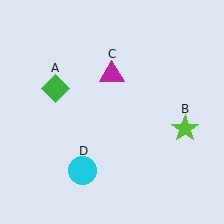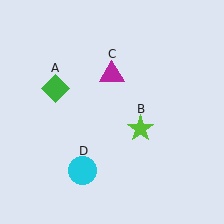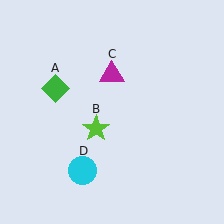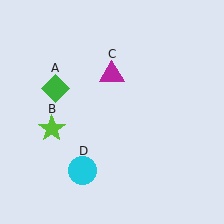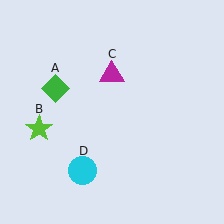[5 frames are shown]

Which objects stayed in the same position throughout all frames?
Green diamond (object A) and magenta triangle (object C) and cyan circle (object D) remained stationary.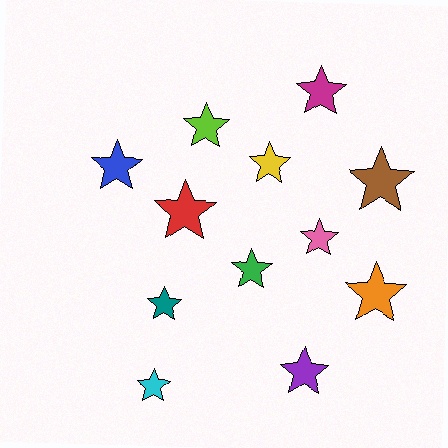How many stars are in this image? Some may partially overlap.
There are 12 stars.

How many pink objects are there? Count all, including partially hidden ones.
There is 1 pink object.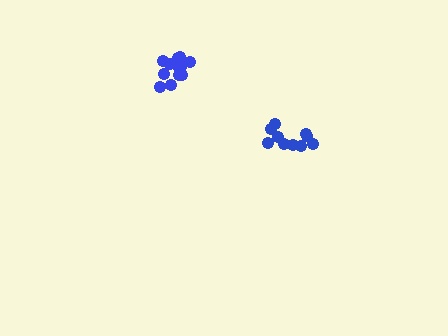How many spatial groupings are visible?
There are 2 spatial groupings.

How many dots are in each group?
Group 1: 10 dots, Group 2: 12 dots (22 total).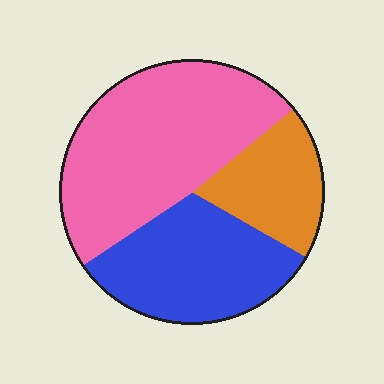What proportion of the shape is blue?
Blue takes up between a quarter and a half of the shape.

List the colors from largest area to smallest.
From largest to smallest: pink, blue, orange.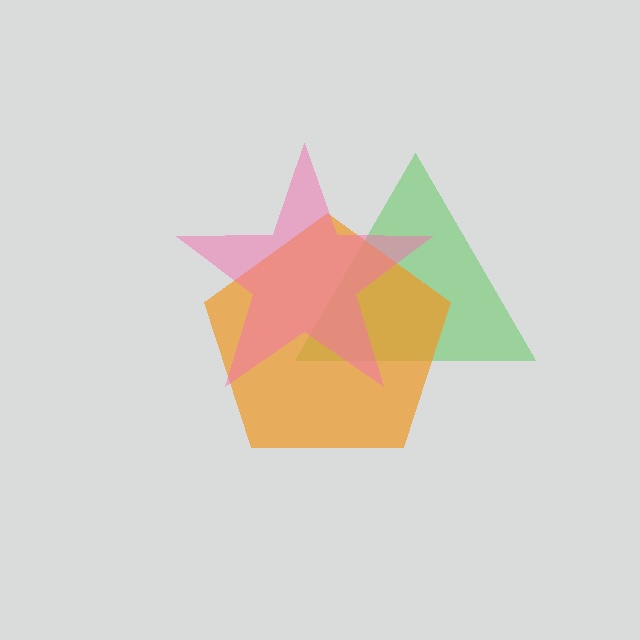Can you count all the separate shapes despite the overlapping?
Yes, there are 3 separate shapes.